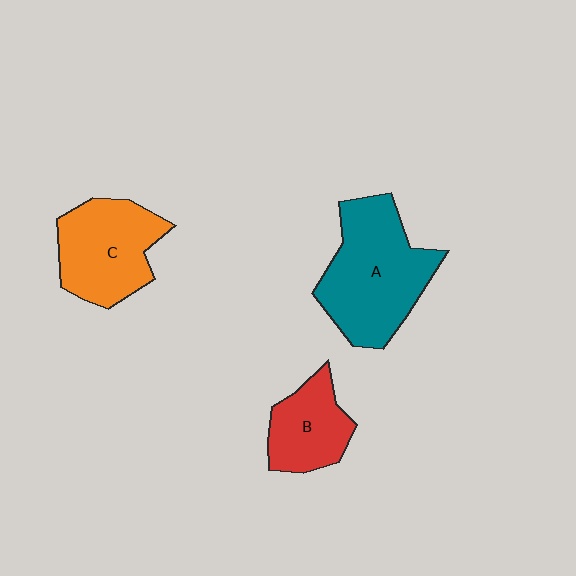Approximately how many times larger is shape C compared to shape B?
Approximately 1.4 times.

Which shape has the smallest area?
Shape B (red).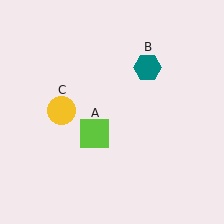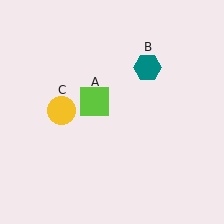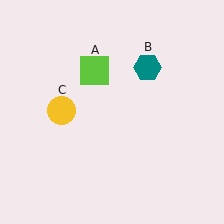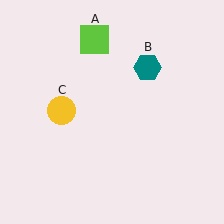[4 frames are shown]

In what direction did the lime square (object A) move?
The lime square (object A) moved up.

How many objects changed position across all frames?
1 object changed position: lime square (object A).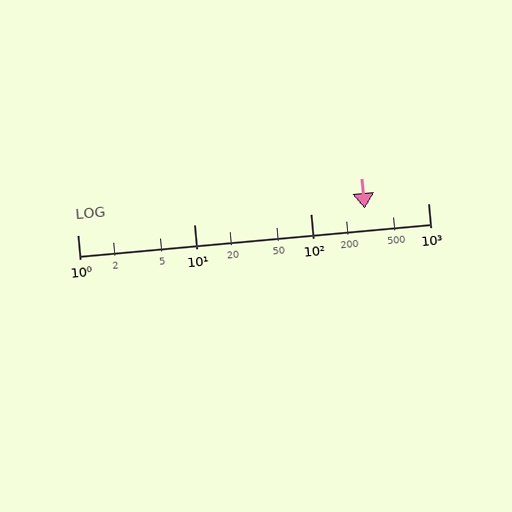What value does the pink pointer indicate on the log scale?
The pointer indicates approximately 290.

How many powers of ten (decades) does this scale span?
The scale spans 3 decades, from 1 to 1000.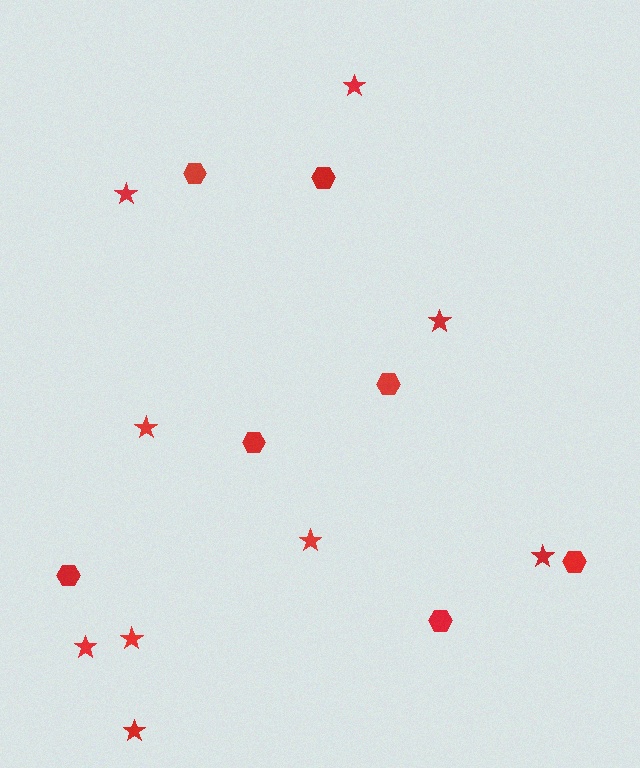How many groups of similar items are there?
There are 2 groups: one group of stars (9) and one group of hexagons (7).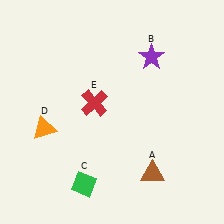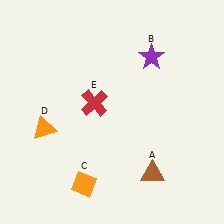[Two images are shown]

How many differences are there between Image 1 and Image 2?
There is 1 difference between the two images.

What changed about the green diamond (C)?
In Image 1, C is green. In Image 2, it changed to orange.